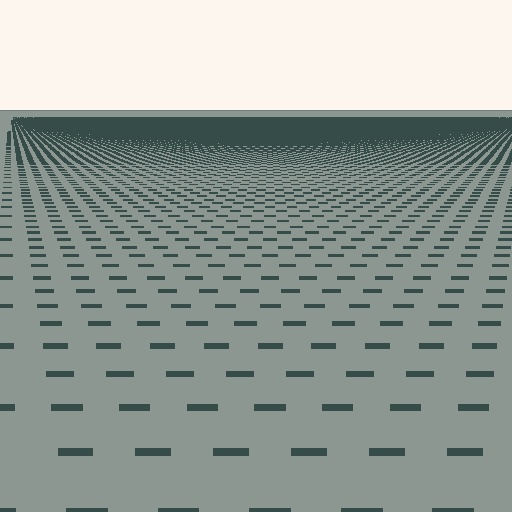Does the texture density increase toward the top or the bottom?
Density increases toward the top.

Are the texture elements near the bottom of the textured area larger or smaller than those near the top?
Larger. Near the bottom, elements are closer to the viewer and appear at a bigger on-screen size.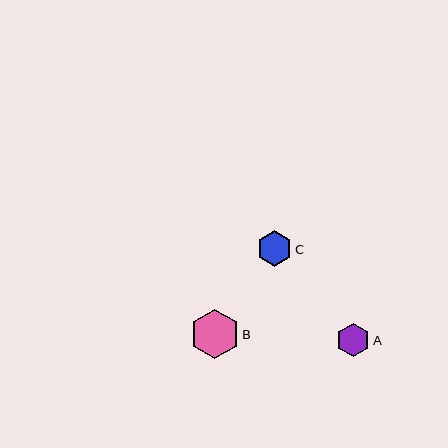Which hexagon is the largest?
Hexagon B is the largest with a size of approximately 49 pixels.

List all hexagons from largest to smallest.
From largest to smallest: B, C, A.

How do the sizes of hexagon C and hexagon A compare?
Hexagon C and hexagon A are approximately the same size.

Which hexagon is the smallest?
Hexagon A is the smallest with a size of approximately 34 pixels.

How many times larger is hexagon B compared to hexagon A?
Hexagon B is approximately 1.5 times the size of hexagon A.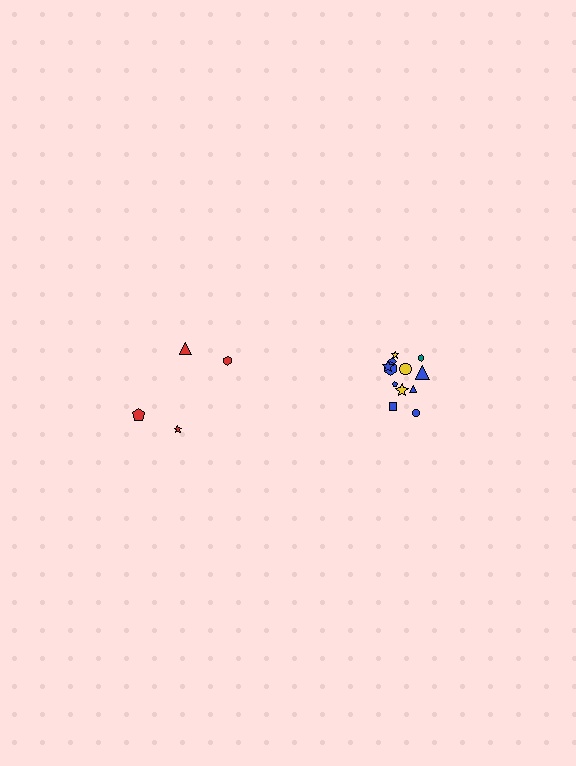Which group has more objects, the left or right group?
The right group.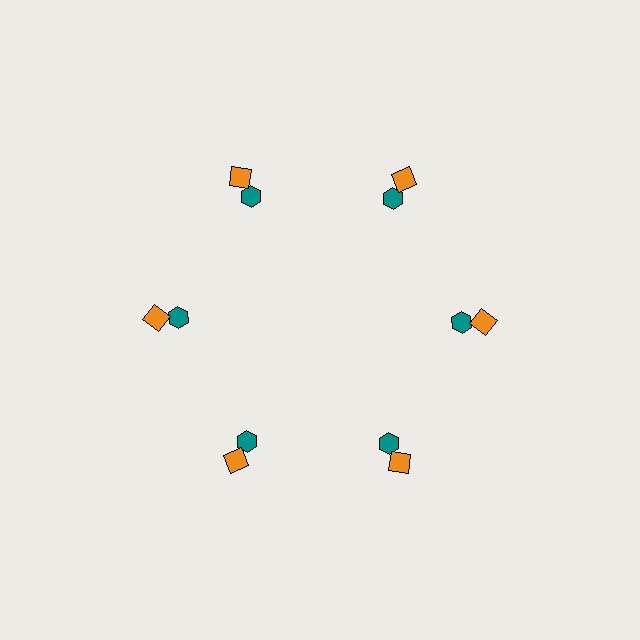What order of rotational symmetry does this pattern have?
This pattern has 6-fold rotational symmetry.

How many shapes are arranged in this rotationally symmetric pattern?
There are 12 shapes, arranged in 6 groups of 2.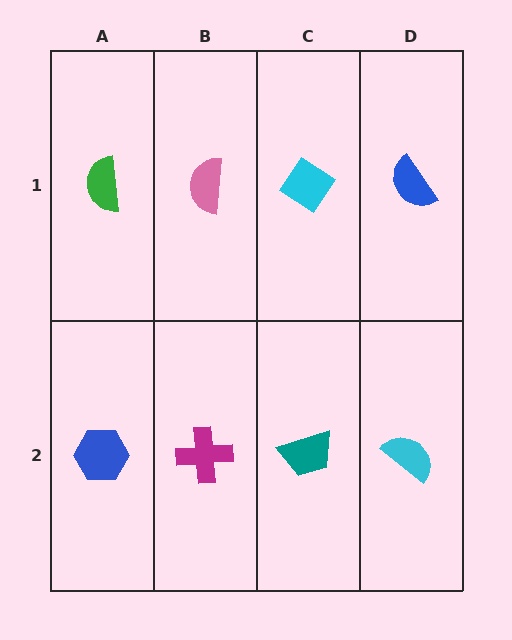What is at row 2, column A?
A blue hexagon.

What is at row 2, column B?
A magenta cross.